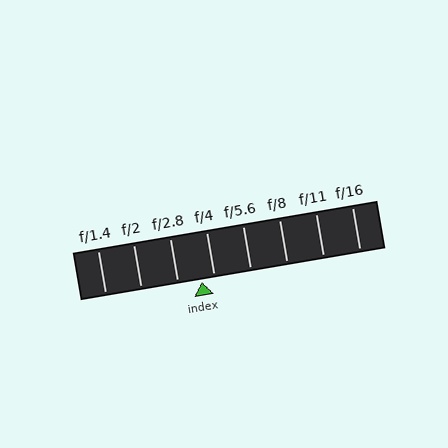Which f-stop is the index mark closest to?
The index mark is closest to f/4.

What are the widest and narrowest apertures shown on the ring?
The widest aperture shown is f/1.4 and the narrowest is f/16.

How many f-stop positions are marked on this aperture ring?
There are 8 f-stop positions marked.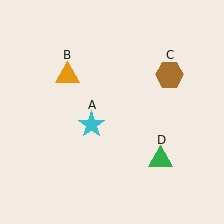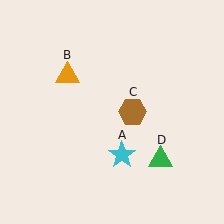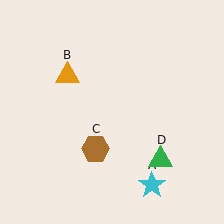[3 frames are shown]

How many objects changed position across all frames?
2 objects changed position: cyan star (object A), brown hexagon (object C).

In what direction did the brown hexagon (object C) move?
The brown hexagon (object C) moved down and to the left.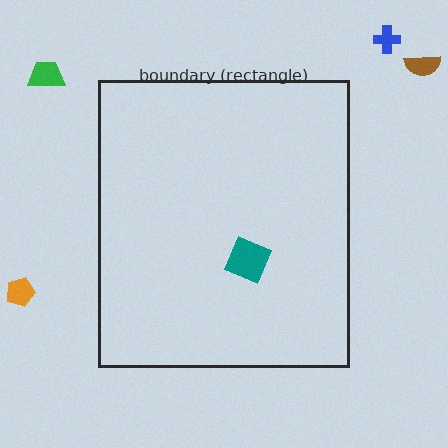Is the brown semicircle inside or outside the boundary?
Outside.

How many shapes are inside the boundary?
1 inside, 4 outside.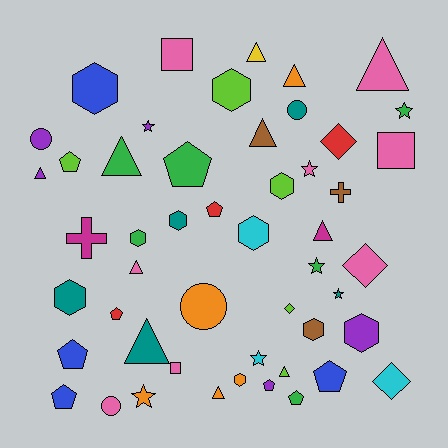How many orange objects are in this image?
There are 5 orange objects.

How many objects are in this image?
There are 50 objects.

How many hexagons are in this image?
There are 10 hexagons.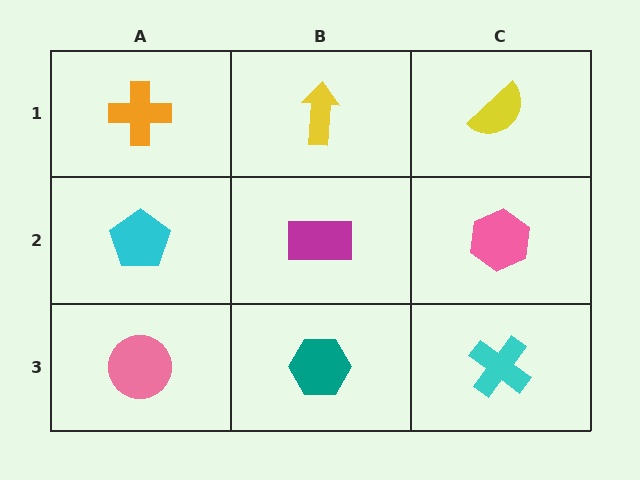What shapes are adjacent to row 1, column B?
A magenta rectangle (row 2, column B), an orange cross (row 1, column A), a yellow semicircle (row 1, column C).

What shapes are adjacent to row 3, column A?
A cyan pentagon (row 2, column A), a teal hexagon (row 3, column B).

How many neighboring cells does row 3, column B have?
3.